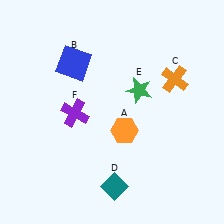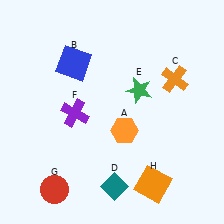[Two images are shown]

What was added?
A red circle (G), an orange square (H) were added in Image 2.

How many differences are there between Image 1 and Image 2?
There are 2 differences between the two images.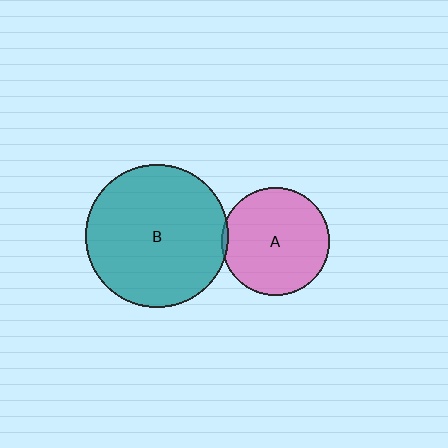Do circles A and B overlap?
Yes.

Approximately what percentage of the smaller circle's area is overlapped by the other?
Approximately 5%.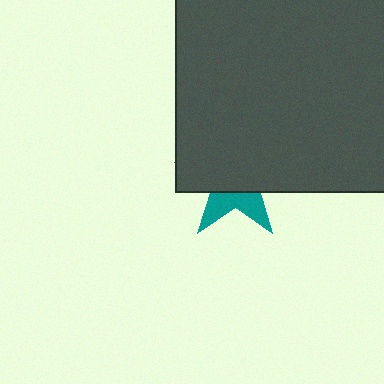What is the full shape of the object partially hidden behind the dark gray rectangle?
The partially hidden object is a teal star.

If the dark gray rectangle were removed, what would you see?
You would see the complete teal star.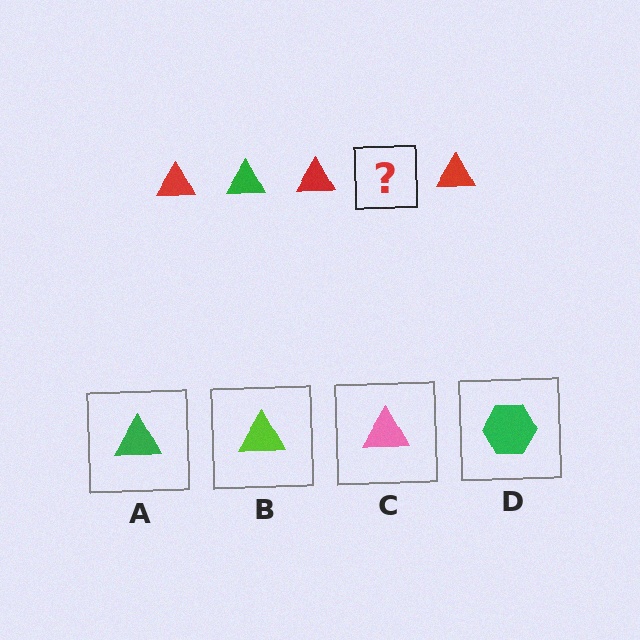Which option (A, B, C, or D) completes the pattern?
A.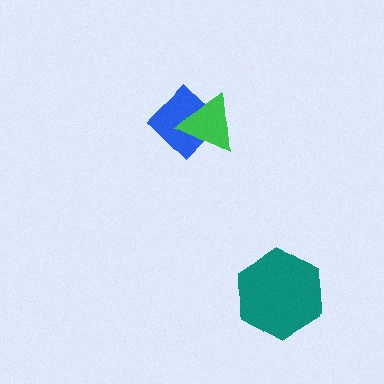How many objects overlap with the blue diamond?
1 object overlaps with the blue diamond.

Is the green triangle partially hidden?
No, no other shape covers it.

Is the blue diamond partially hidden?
Yes, it is partially covered by another shape.